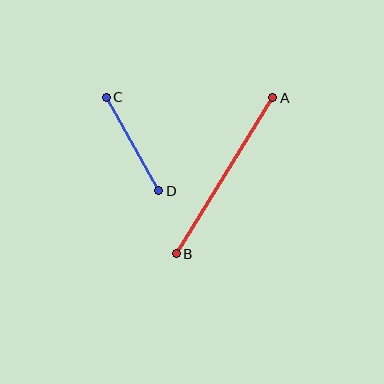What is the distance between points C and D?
The distance is approximately 107 pixels.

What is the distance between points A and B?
The distance is approximately 183 pixels.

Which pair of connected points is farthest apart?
Points A and B are farthest apart.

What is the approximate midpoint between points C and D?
The midpoint is at approximately (133, 144) pixels.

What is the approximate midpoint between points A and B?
The midpoint is at approximately (224, 176) pixels.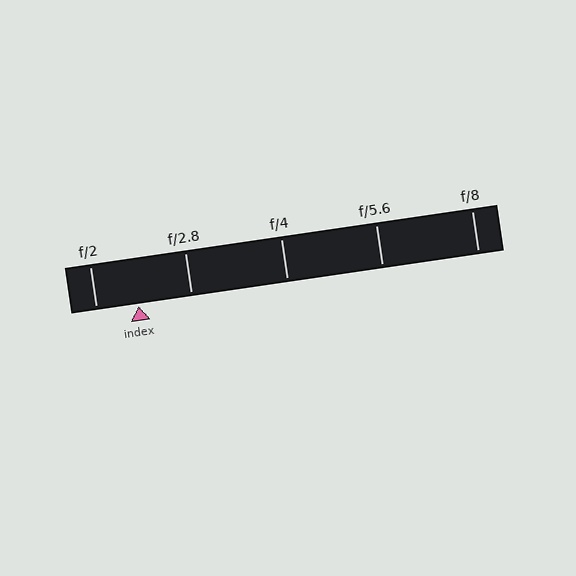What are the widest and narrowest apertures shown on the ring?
The widest aperture shown is f/2 and the narrowest is f/8.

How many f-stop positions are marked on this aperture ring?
There are 5 f-stop positions marked.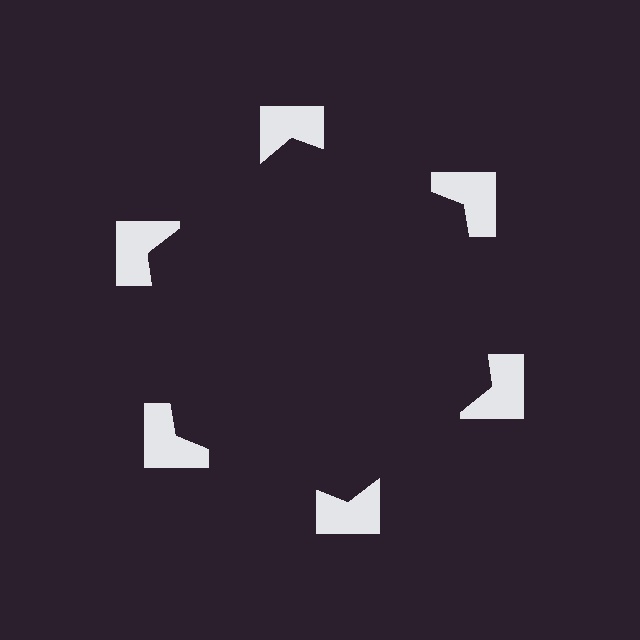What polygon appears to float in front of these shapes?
An illusory hexagon — its edges are inferred from the aligned wedge cuts in the notched squares, not physically drawn.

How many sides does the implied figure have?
6 sides.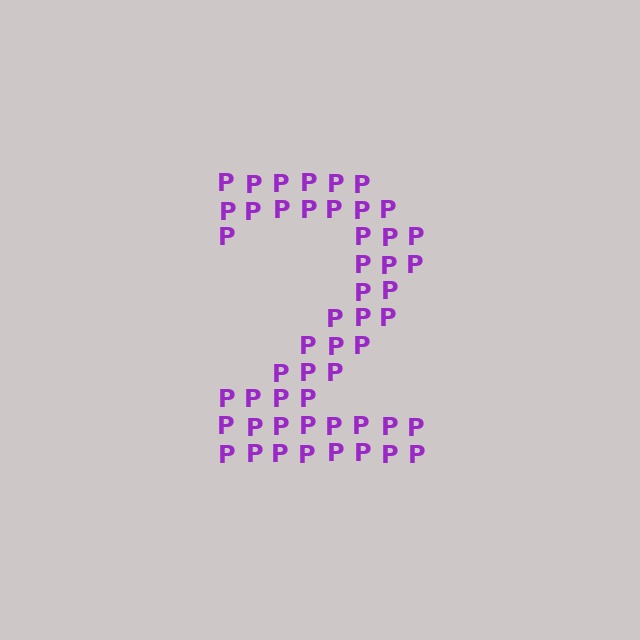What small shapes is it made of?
It is made of small letter P's.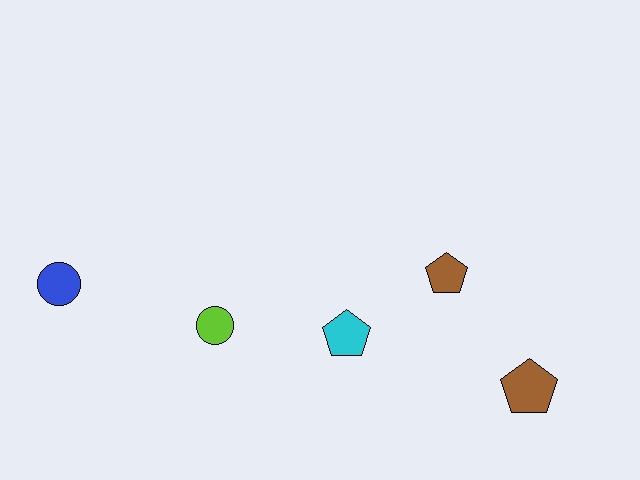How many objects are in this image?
There are 5 objects.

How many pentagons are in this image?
There are 3 pentagons.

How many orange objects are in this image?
There are no orange objects.